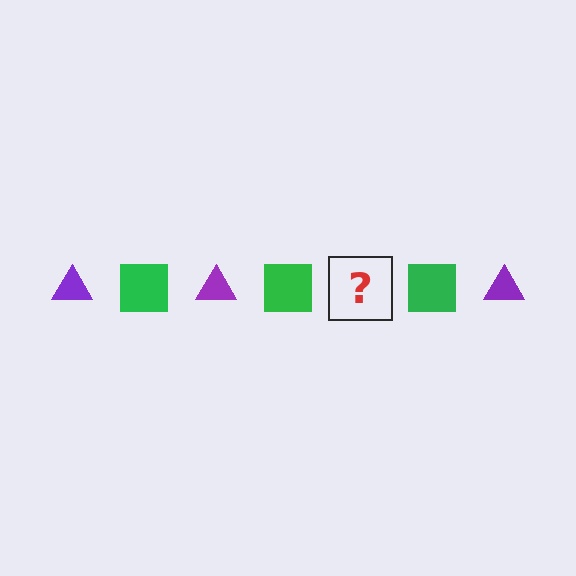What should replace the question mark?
The question mark should be replaced with a purple triangle.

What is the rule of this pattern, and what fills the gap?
The rule is that the pattern alternates between purple triangle and green square. The gap should be filled with a purple triangle.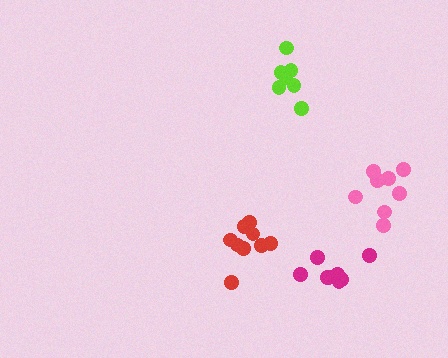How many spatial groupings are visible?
There are 4 spatial groupings.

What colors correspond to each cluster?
The clusters are colored: red, lime, magenta, pink.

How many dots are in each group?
Group 1: 9 dots, Group 2: 7 dots, Group 3: 8 dots, Group 4: 8 dots (32 total).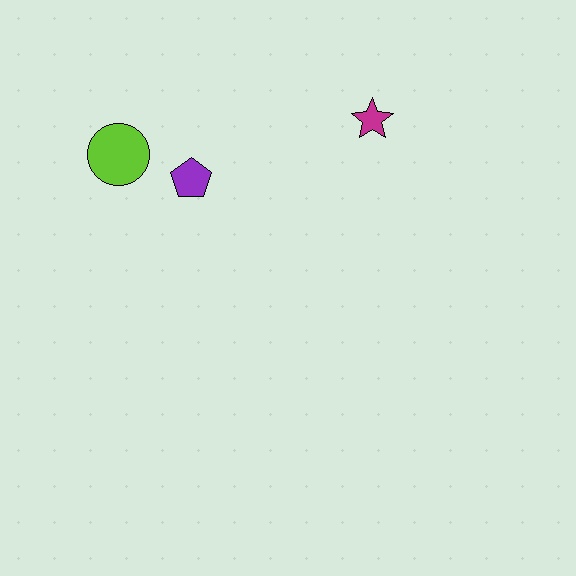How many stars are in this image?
There is 1 star.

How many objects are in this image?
There are 3 objects.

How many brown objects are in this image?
There are no brown objects.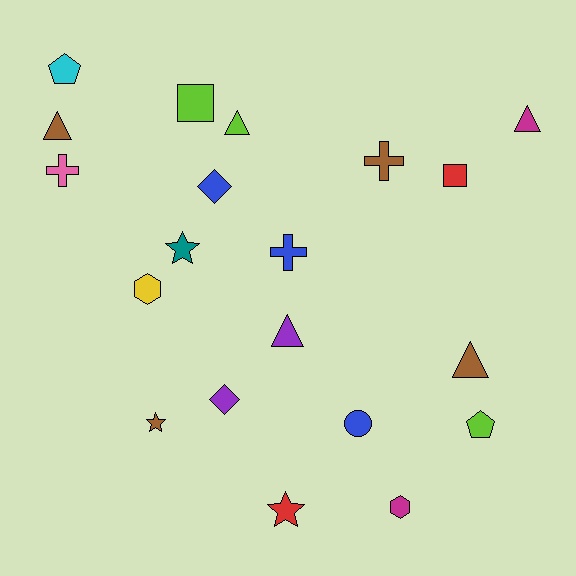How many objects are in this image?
There are 20 objects.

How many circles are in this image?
There is 1 circle.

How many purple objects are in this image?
There are 2 purple objects.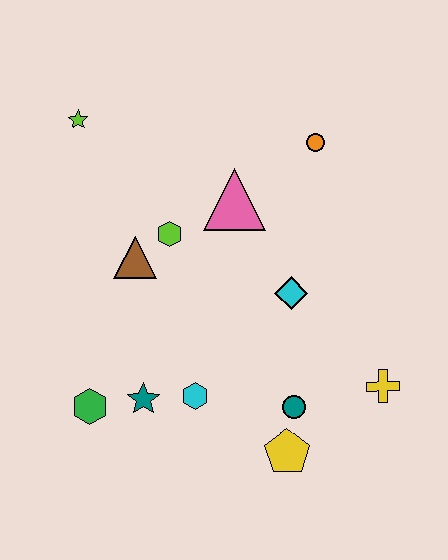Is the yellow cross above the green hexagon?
Yes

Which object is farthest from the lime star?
The yellow cross is farthest from the lime star.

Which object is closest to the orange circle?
The pink triangle is closest to the orange circle.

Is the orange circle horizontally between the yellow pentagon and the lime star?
No